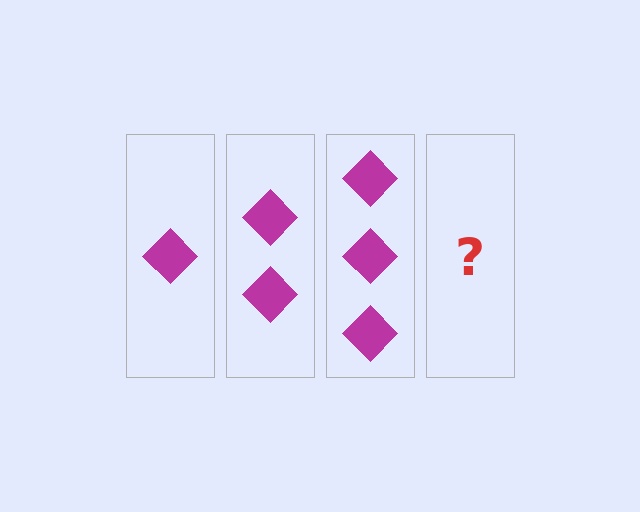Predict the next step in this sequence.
The next step is 4 diamonds.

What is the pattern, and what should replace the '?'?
The pattern is that each step adds one more diamond. The '?' should be 4 diamonds.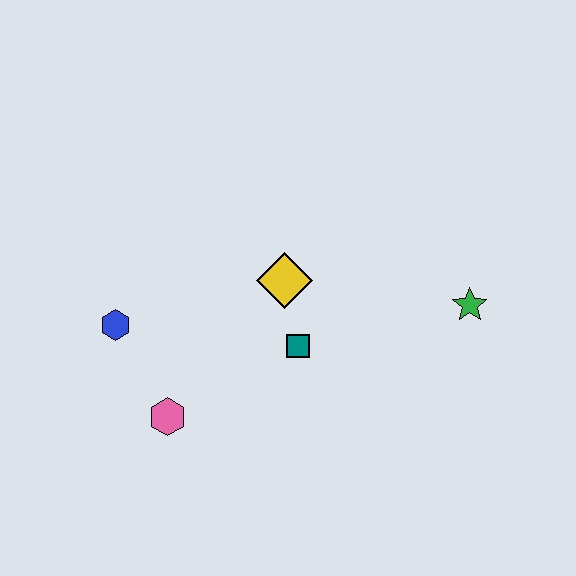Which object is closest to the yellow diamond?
The teal square is closest to the yellow diamond.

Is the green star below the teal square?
No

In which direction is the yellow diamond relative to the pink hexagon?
The yellow diamond is above the pink hexagon.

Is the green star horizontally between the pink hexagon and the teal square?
No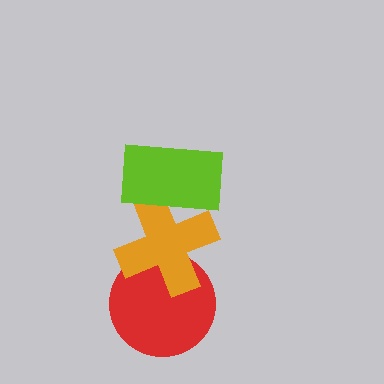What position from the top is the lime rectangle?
The lime rectangle is 1st from the top.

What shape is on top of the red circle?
The orange cross is on top of the red circle.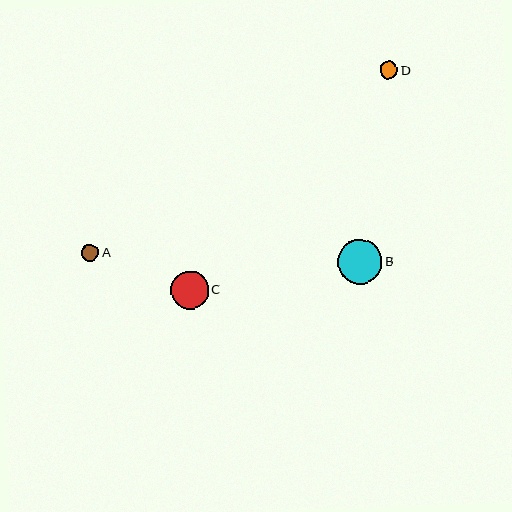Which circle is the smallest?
Circle A is the smallest with a size of approximately 17 pixels.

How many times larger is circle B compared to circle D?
Circle B is approximately 2.6 times the size of circle D.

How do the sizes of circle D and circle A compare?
Circle D and circle A are approximately the same size.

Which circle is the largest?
Circle B is the largest with a size of approximately 44 pixels.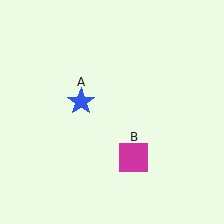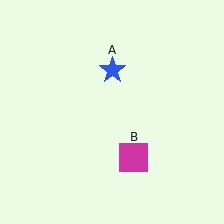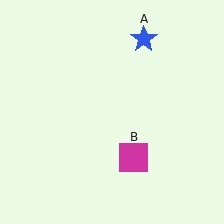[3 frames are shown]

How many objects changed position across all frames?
1 object changed position: blue star (object A).